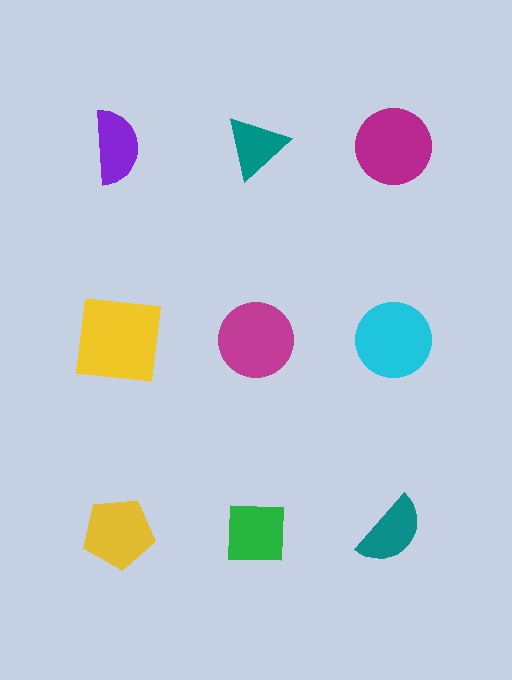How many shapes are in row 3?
3 shapes.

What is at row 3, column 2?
A green square.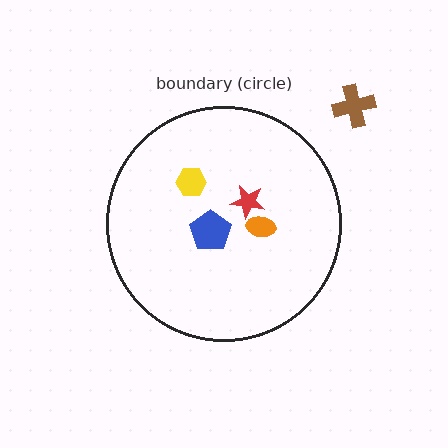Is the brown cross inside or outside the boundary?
Outside.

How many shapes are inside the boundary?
4 inside, 1 outside.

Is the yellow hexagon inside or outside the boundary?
Inside.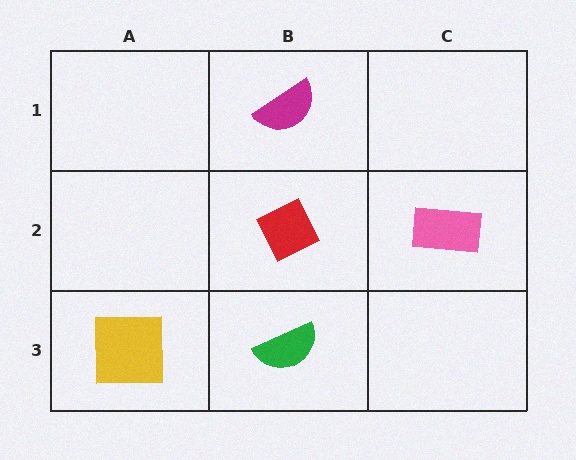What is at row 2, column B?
A red diamond.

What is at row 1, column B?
A magenta semicircle.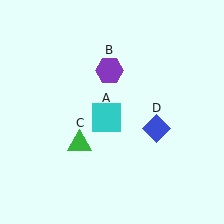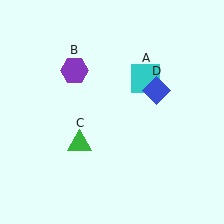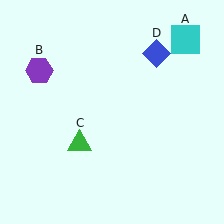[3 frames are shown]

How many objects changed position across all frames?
3 objects changed position: cyan square (object A), purple hexagon (object B), blue diamond (object D).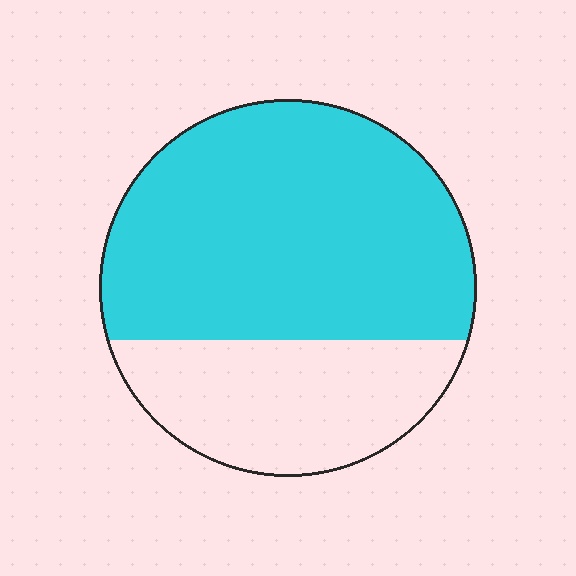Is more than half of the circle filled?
Yes.